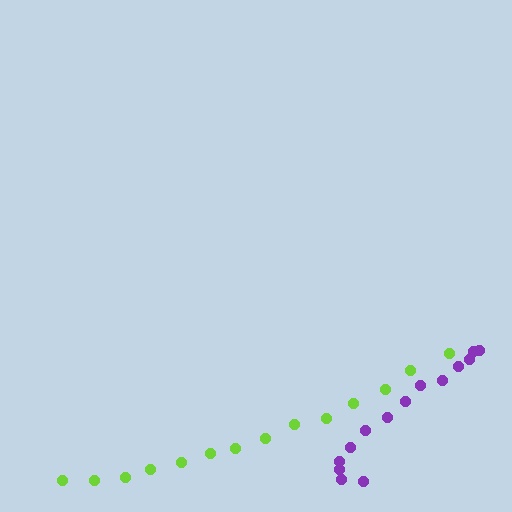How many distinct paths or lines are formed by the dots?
There are 2 distinct paths.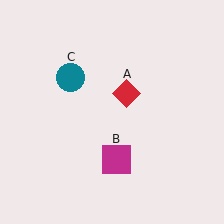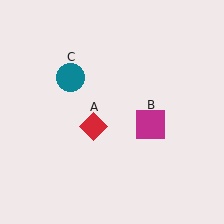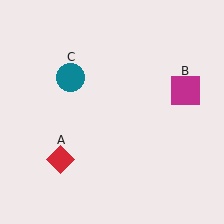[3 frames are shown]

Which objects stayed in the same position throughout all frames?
Teal circle (object C) remained stationary.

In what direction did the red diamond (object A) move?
The red diamond (object A) moved down and to the left.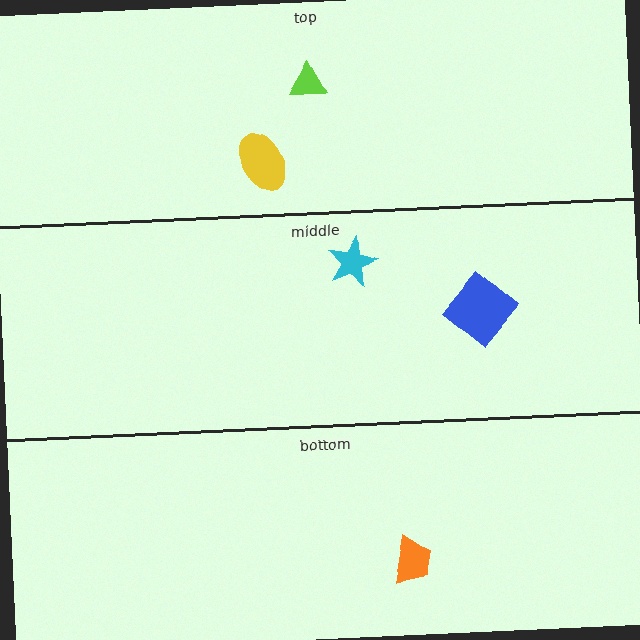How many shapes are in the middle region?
2.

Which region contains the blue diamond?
The middle region.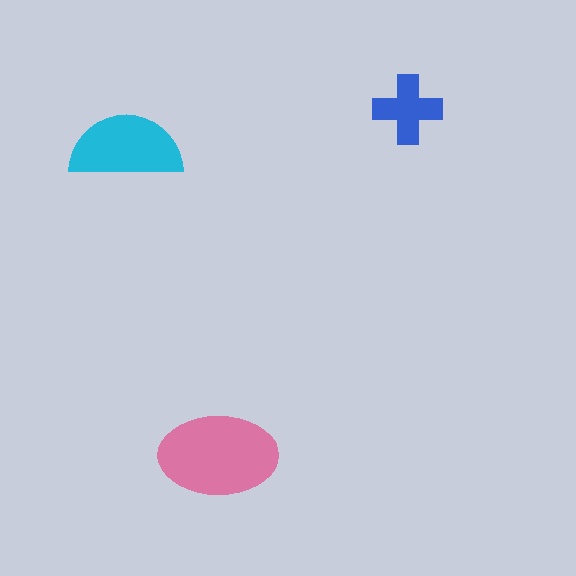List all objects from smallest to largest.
The blue cross, the cyan semicircle, the pink ellipse.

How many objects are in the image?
There are 3 objects in the image.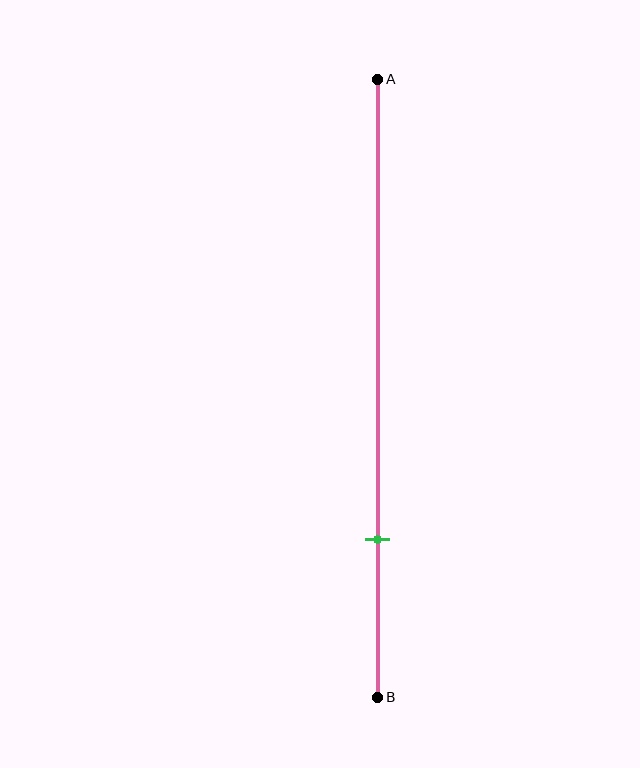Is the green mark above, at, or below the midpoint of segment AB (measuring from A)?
The green mark is below the midpoint of segment AB.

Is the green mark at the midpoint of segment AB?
No, the mark is at about 75% from A, not at the 50% midpoint.